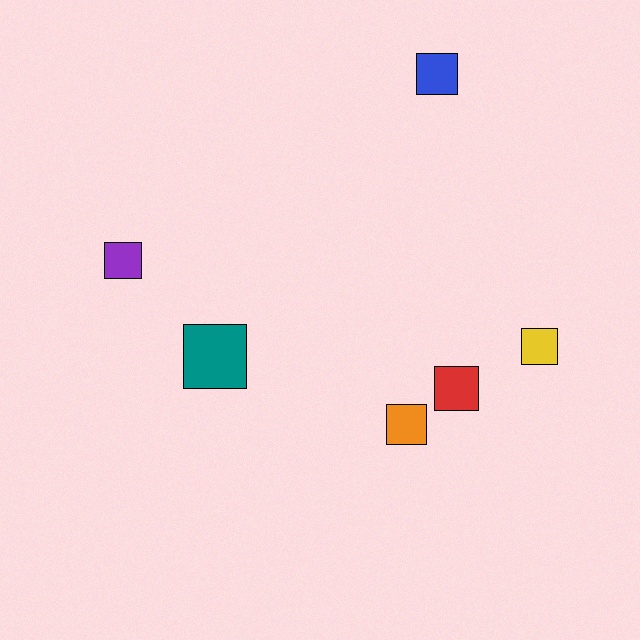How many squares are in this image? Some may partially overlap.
There are 6 squares.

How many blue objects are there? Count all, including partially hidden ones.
There is 1 blue object.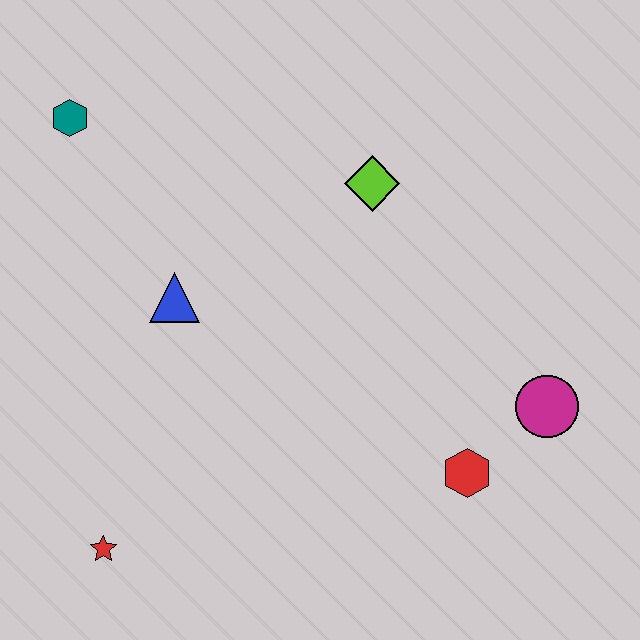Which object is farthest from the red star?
The magenta circle is farthest from the red star.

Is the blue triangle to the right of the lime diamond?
No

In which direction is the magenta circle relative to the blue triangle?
The magenta circle is to the right of the blue triangle.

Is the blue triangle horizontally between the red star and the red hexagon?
Yes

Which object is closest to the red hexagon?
The magenta circle is closest to the red hexagon.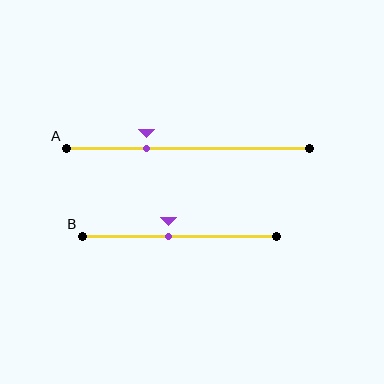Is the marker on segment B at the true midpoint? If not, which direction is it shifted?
No, the marker on segment B is shifted to the left by about 6% of the segment length.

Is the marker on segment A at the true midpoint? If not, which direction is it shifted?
No, the marker on segment A is shifted to the left by about 17% of the segment length.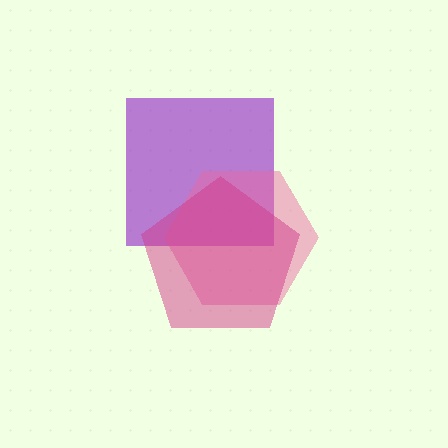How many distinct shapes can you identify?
There are 3 distinct shapes: a purple square, a pink hexagon, a magenta pentagon.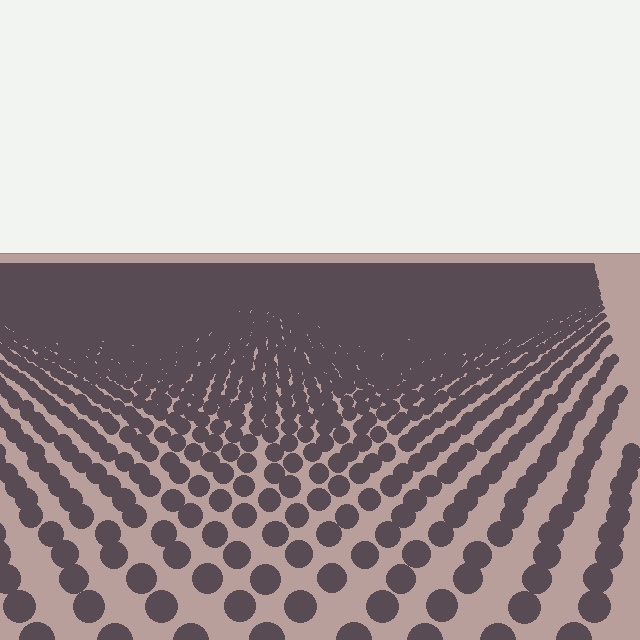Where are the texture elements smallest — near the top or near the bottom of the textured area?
Near the top.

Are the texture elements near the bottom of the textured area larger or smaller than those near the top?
Larger. Near the bottom, elements are closer to the viewer and appear at a bigger on-screen size.